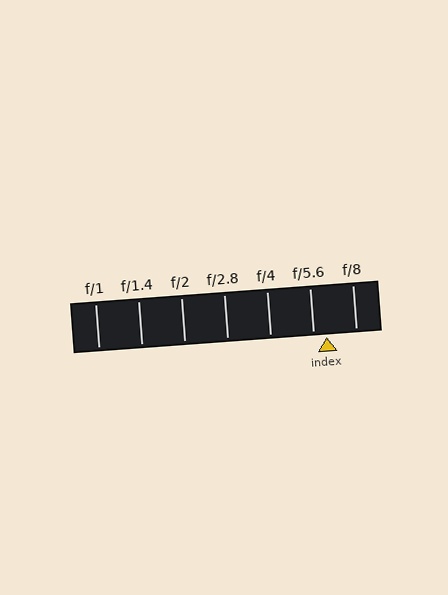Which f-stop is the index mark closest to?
The index mark is closest to f/5.6.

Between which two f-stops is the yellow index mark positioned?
The index mark is between f/5.6 and f/8.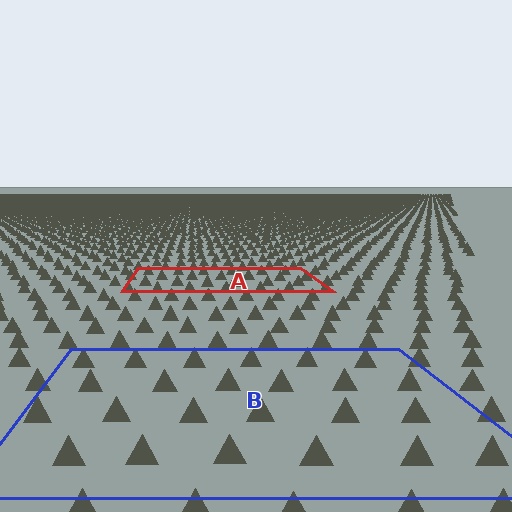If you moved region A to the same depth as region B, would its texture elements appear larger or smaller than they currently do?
They would appear larger. At a closer depth, the same texture elements are projected at a bigger on-screen size.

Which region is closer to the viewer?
Region B is closer. The texture elements there are larger and more spread out.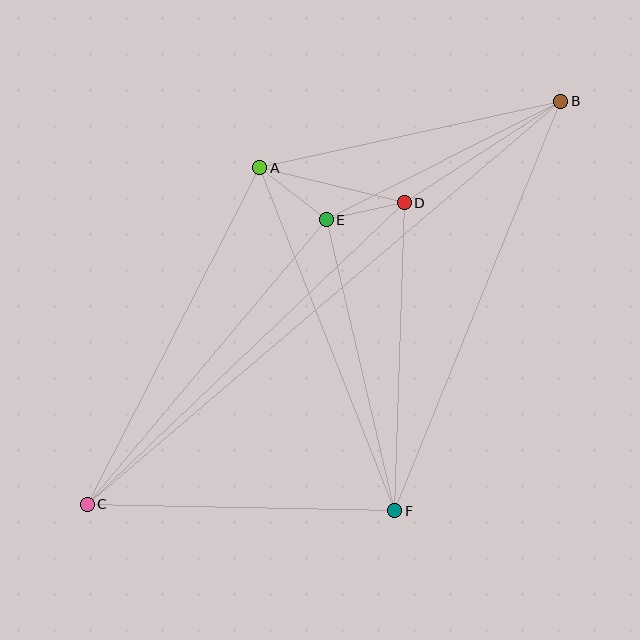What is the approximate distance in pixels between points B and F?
The distance between B and F is approximately 442 pixels.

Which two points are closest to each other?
Points D and E are closest to each other.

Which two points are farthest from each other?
Points B and C are farthest from each other.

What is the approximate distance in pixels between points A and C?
The distance between A and C is approximately 378 pixels.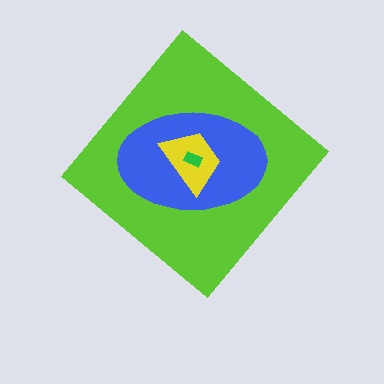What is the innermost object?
The green rectangle.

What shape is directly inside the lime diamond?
The blue ellipse.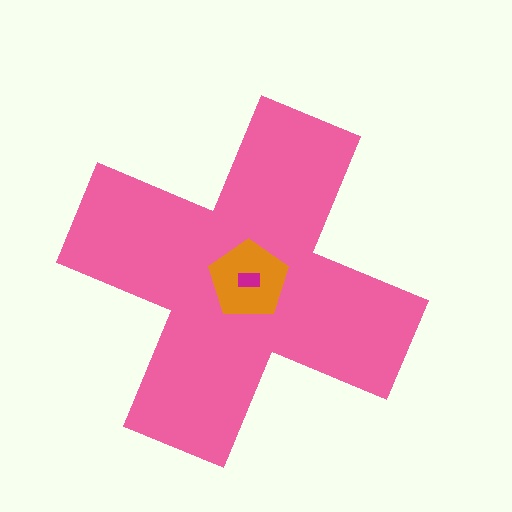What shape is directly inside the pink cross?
The orange pentagon.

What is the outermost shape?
The pink cross.